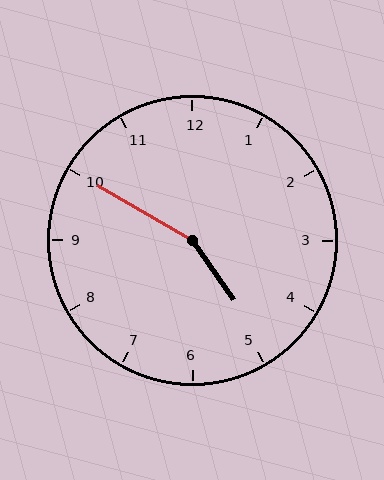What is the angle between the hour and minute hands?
Approximately 155 degrees.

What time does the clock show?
4:50.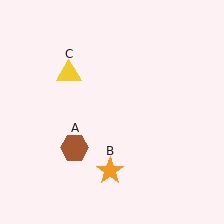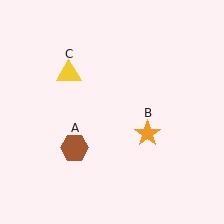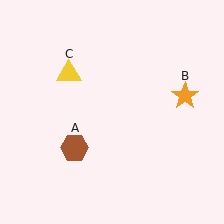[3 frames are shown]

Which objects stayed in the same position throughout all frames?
Brown hexagon (object A) and yellow triangle (object C) remained stationary.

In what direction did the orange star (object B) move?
The orange star (object B) moved up and to the right.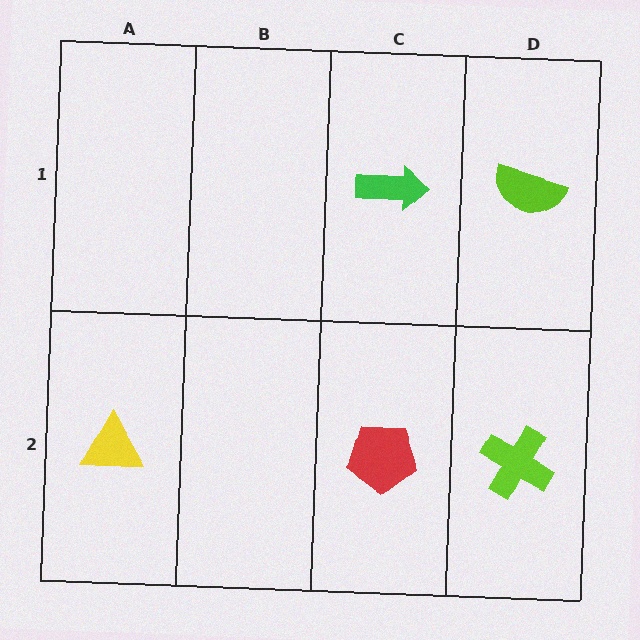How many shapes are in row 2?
3 shapes.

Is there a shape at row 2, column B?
No, that cell is empty.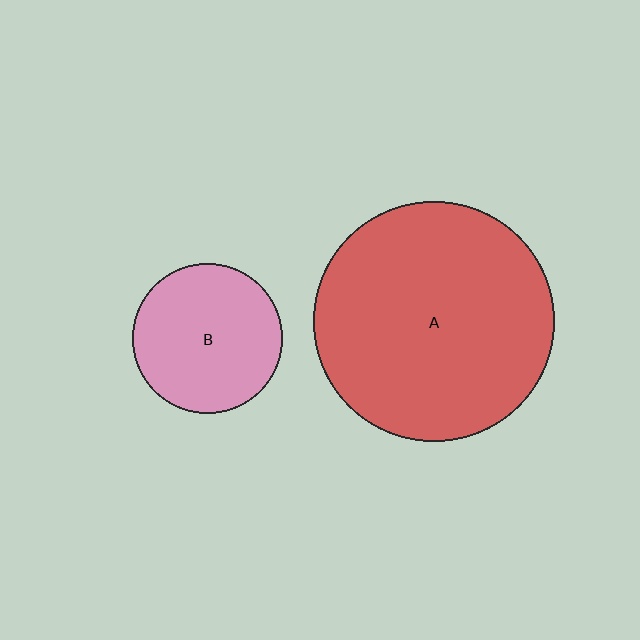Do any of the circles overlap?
No, none of the circles overlap.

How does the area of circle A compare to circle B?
Approximately 2.6 times.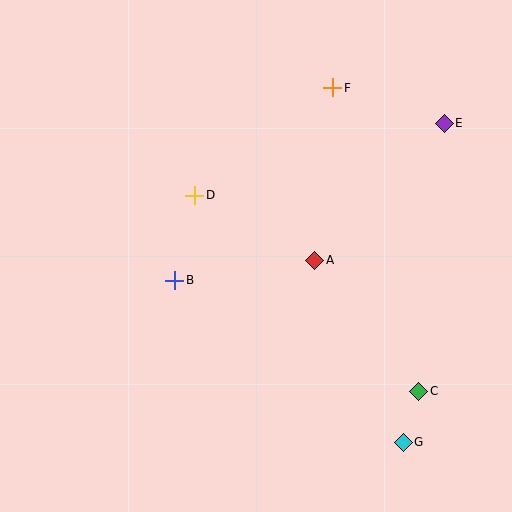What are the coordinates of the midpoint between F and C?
The midpoint between F and C is at (376, 239).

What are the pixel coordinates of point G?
Point G is at (403, 442).